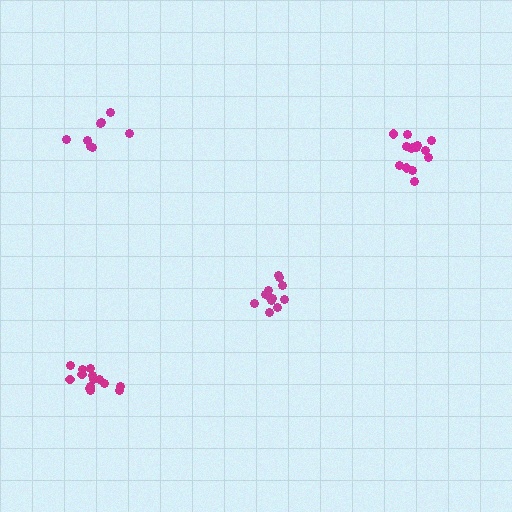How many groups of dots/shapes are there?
There are 4 groups.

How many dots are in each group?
Group 1: 14 dots, Group 2: 8 dots, Group 3: 13 dots, Group 4: 14 dots (49 total).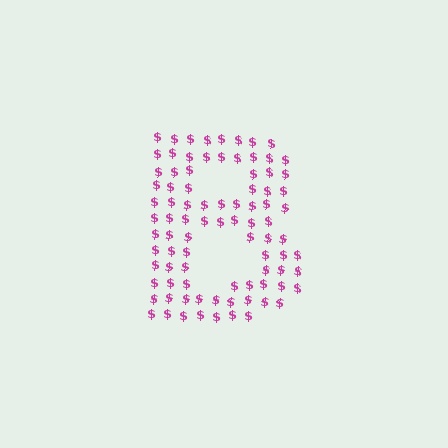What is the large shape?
The large shape is the letter B.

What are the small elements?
The small elements are dollar signs.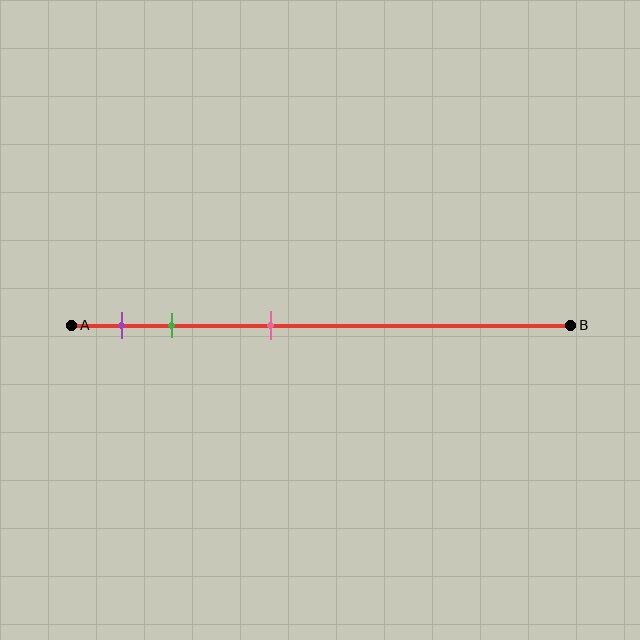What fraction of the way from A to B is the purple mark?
The purple mark is approximately 10% (0.1) of the way from A to B.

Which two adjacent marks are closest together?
The purple and green marks are the closest adjacent pair.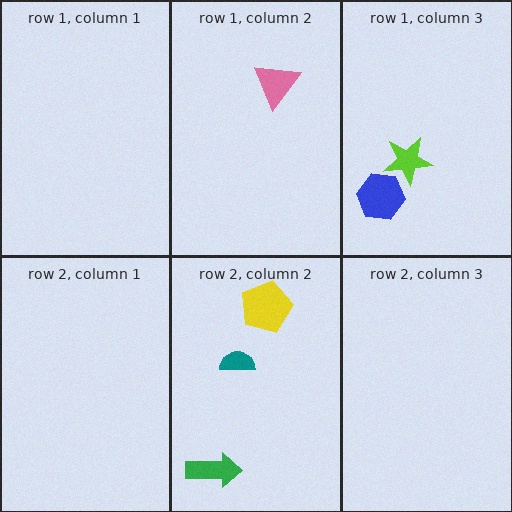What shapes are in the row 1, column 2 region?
The pink triangle.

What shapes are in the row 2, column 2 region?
The green arrow, the teal semicircle, the yellow pentagon.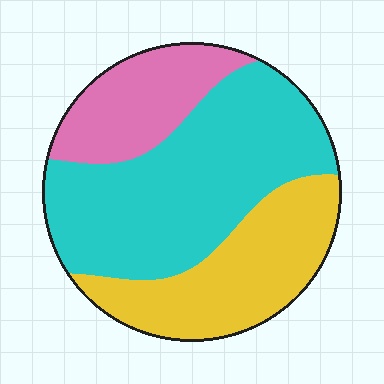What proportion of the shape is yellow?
Yellow takes up between a quarter and a half of the shape.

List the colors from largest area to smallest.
From largest to smallest: cyan, yellow, pink.